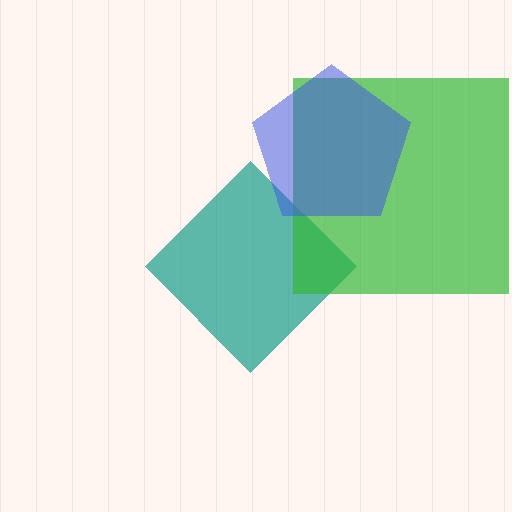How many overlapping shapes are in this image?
There are 3 overlapping shapes in the image.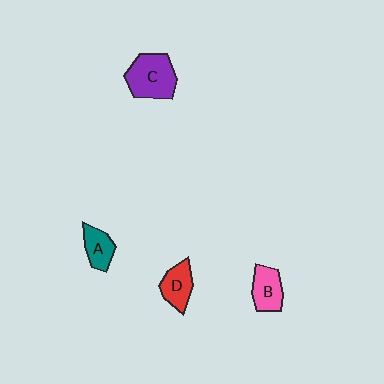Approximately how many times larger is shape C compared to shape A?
Approximately 1.8 times.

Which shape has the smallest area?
Shape A (teal).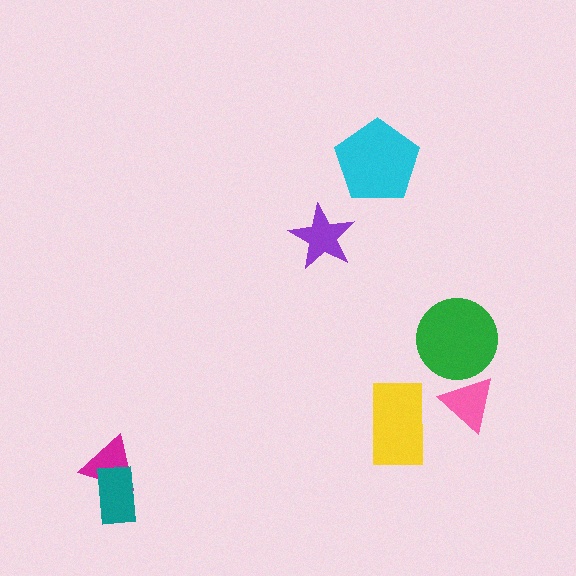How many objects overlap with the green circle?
1 object overlaps with the green circle.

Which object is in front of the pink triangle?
The green circle is in front of the pink triangle.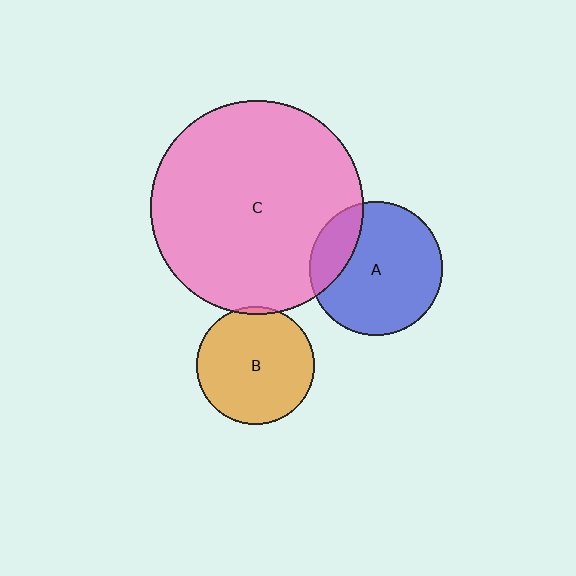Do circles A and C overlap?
Yes.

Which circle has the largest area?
Circle C (pink).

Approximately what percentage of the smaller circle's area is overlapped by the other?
Approximately 20%.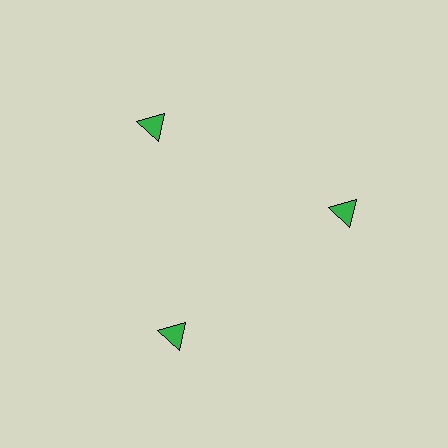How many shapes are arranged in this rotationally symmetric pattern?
There are 3 shapes, arranged in 3 groups of 1.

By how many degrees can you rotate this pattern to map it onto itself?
The pattern maps onto itself every 120 degrees of rotation.